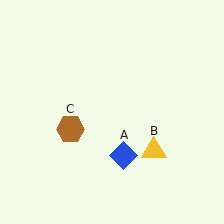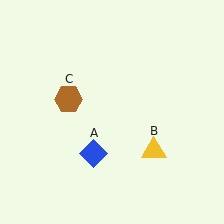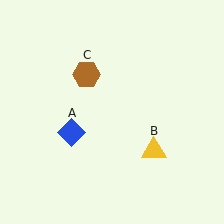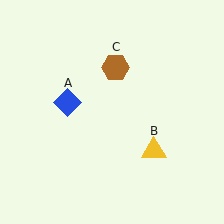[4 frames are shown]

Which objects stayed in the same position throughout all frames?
Yellow triangle (object B) remained stationary.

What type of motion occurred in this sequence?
The blue diamond (object A), brown hexagon (object C) rotated clockwise around the center of the scene.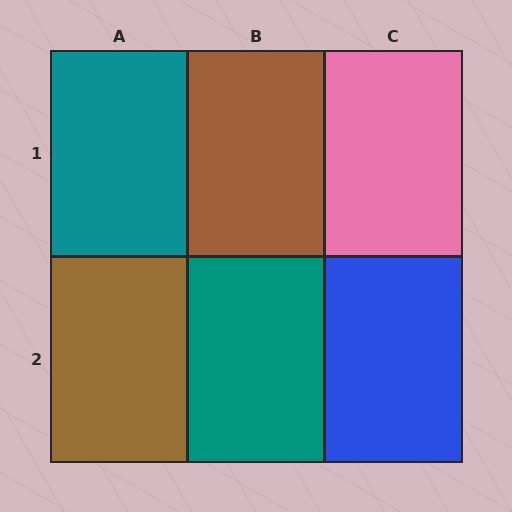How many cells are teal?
2 cells are teal.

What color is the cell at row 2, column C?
Blue.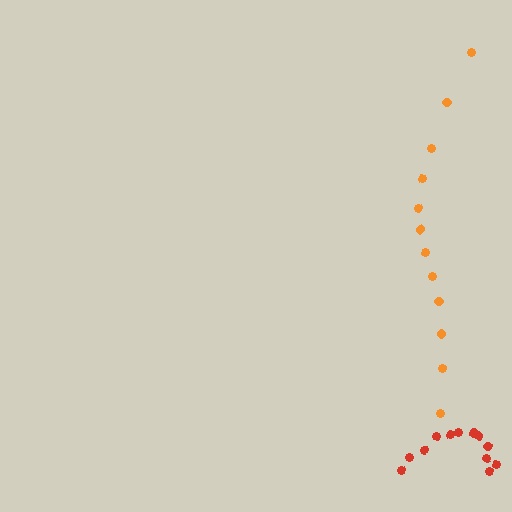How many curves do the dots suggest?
There are 2 distinct paths.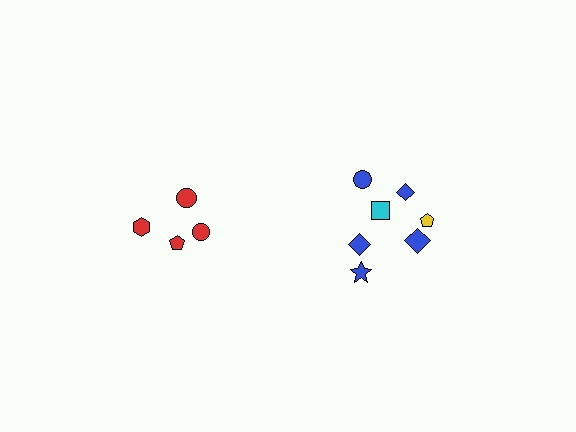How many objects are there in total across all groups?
There are 11 objects.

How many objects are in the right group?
There are 7 objects.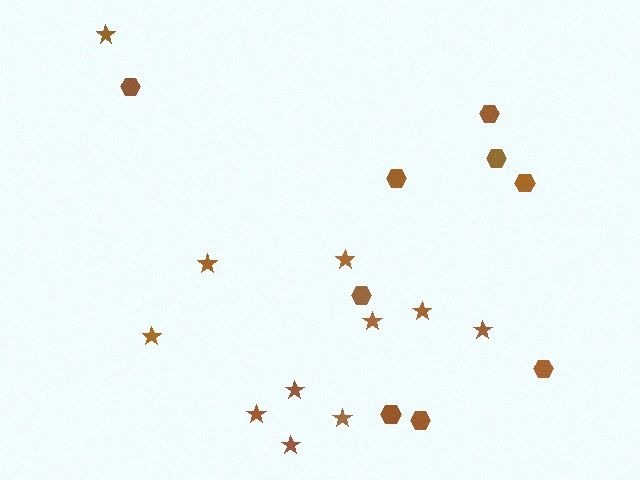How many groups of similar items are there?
There are 2 groups: one group of stars (11) and one group of hexagons (9).